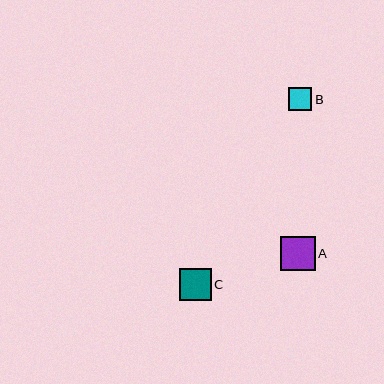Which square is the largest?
Square A is the largest with a size of approximately 34 pixels.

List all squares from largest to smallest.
From largest to smallest: A, C, B.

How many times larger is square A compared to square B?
Square A is approximately 1.5 times the size of square B.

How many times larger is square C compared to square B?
Square C is approximately 1.4 times the size of square B.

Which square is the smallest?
Square B is the smallest with a size of approximately 23 pixels.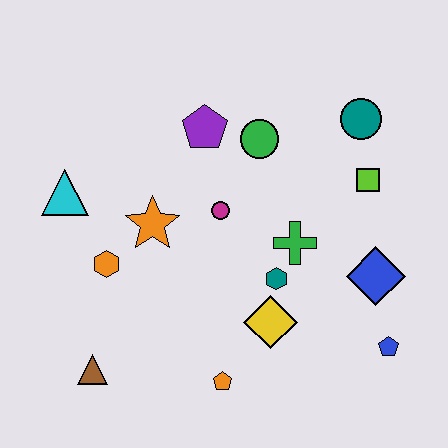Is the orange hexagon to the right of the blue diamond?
No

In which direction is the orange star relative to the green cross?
The orange star is to the left of the green cross.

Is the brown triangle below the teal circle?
Yes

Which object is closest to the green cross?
The teal hexagon is closest to the green cross.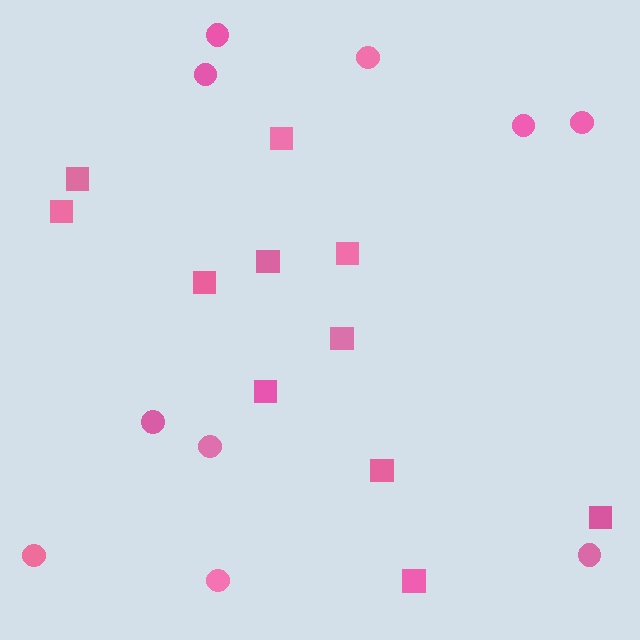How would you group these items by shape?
There are 2 groups: one group of circles (10) and one group of squares (11).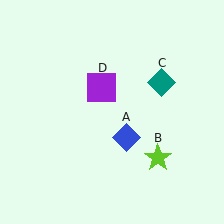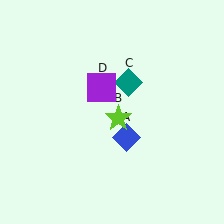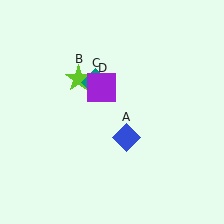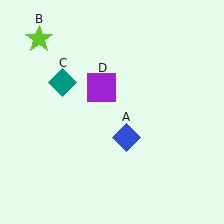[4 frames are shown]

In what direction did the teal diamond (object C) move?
The teal diamond (object C) moved left.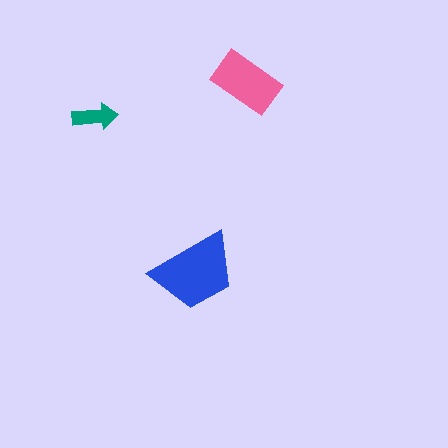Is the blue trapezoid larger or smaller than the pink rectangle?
Larger.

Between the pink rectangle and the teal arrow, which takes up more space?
The pink rectangle.